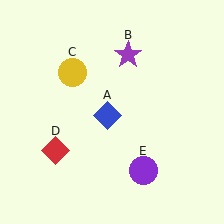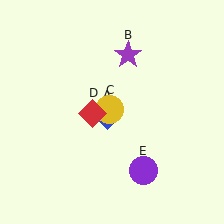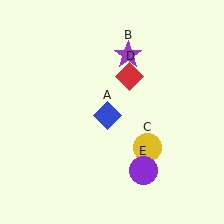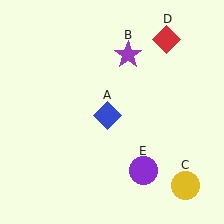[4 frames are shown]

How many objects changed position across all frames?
2 objects changed position: yellow circle (object C), red diamond (object D).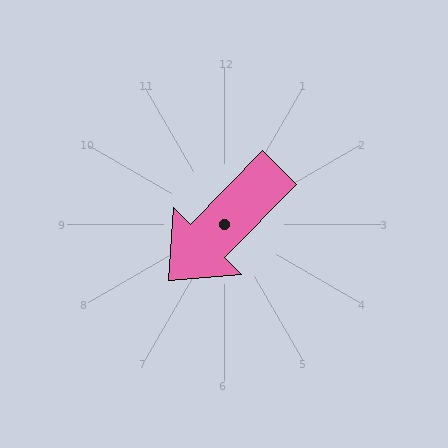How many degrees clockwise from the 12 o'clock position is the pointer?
Approximately 224 degrees.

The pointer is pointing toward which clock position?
Roughly 7 o'clock.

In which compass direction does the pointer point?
Southwest.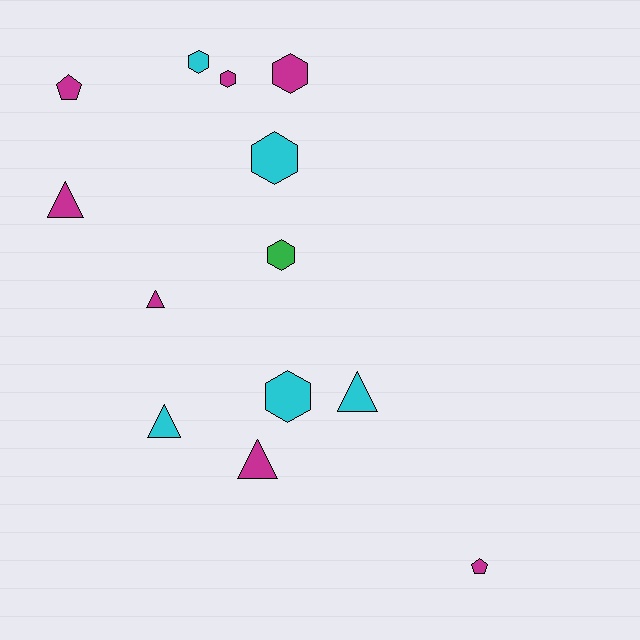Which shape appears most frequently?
Hexagon, with 6 objects.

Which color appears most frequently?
Magenta, with 7 objects.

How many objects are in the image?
There are 13 objects.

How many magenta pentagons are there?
There are 2 magenta pentagons.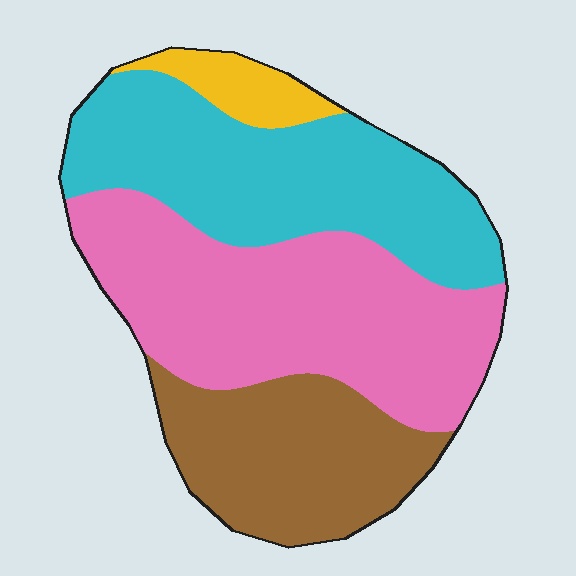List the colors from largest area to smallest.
From largest to smallest: pink, cyan, brown, yellow.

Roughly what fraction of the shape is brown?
Brown takes up between a sixth and a third of the shape.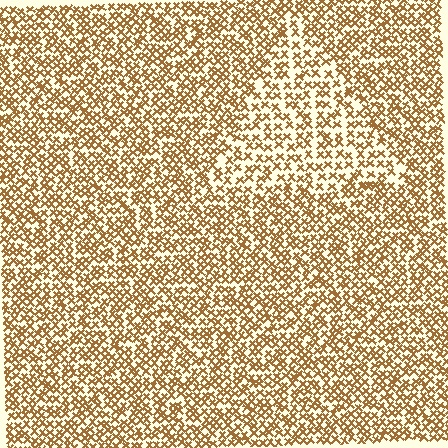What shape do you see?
I see a triangle.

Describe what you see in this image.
The image contains small brown elements arranged at two different densities. A triangle-shaped region is visible where the elements are less densely packed than the surrounding area.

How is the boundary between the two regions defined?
The boundary is defined by a change in element density (approximately 1.6x ratio). All elements are the same color, size, and shape.